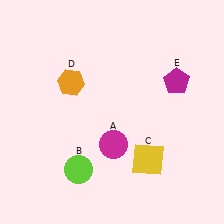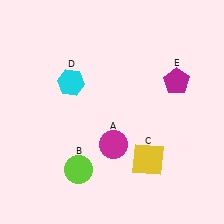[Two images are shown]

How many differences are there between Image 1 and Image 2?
There is 1 difference between the two images.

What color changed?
The hexagon (D) changed from orange in Image 1 to cyan in Image 2.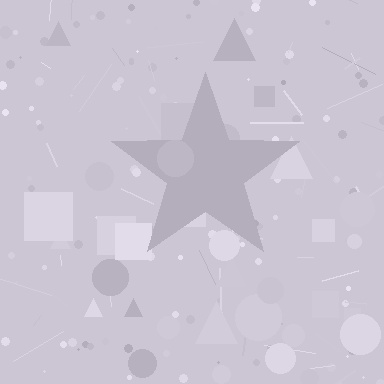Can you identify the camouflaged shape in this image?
The camouflaged shape is a star.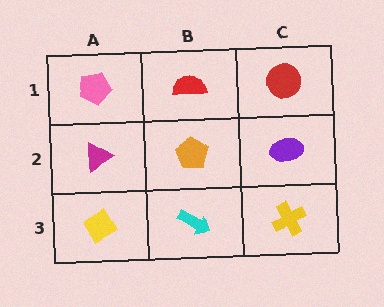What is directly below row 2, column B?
A cyan arrow.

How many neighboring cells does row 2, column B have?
4.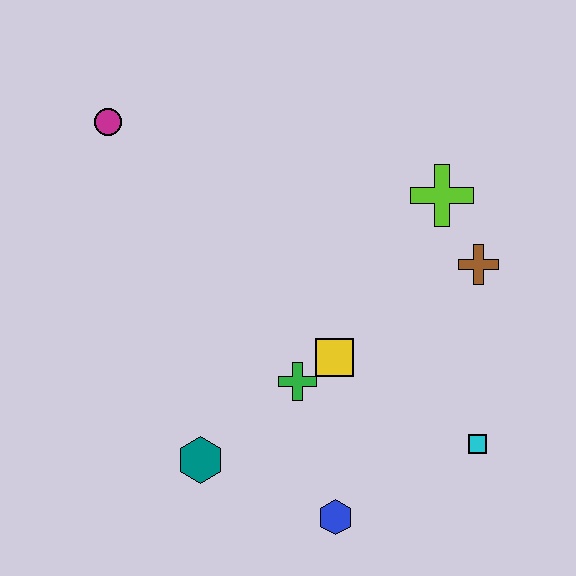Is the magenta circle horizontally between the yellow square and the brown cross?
No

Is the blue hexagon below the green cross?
Yes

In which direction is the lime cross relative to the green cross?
The lime cross is above the green cross.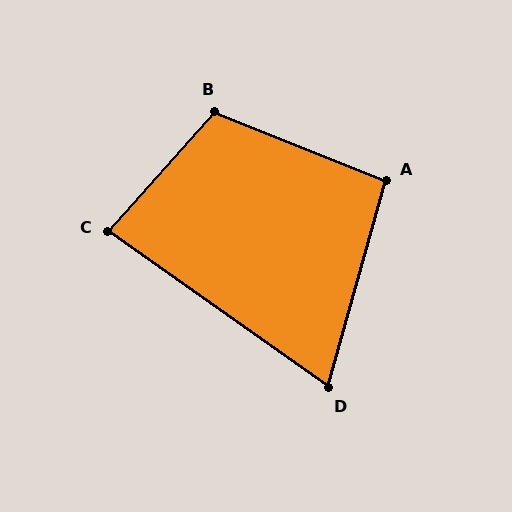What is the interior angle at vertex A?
Approximately 96 degrees (obtuse).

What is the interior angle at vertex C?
Approximately 84 degrees (acute).